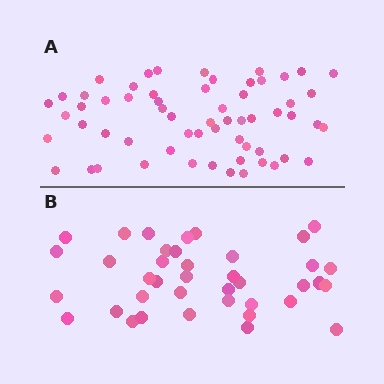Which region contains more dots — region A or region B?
Region A (the top region) has more dots.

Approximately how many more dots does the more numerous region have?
Region A has approximately 20 more dots than region B.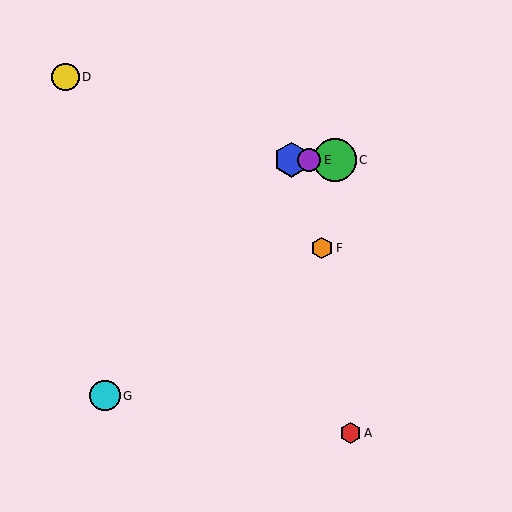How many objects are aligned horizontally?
3 objects (B, C, E) are aligned horizontally.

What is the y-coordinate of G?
Object G is at y≈396.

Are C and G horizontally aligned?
No, C is at y≈160 and G is at y≈396.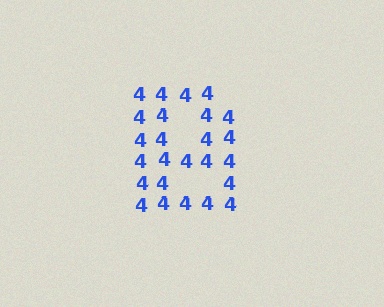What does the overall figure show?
The overall figure shows the letter B.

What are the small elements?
The small elements are digit 4's.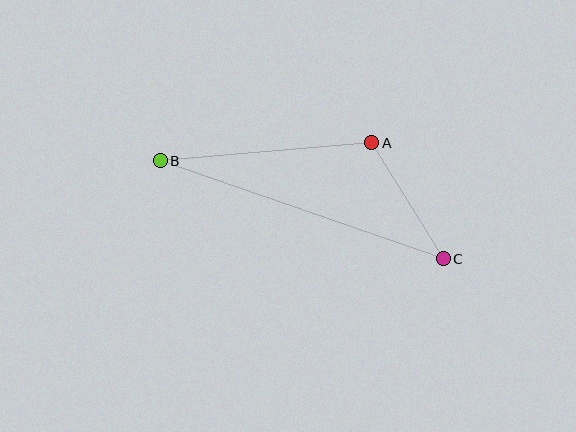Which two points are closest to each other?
Points A and C are closest to each other.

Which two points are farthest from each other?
Points B and C are farthest from each other.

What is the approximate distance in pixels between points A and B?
The distance between A and B is approximately 212 pixels.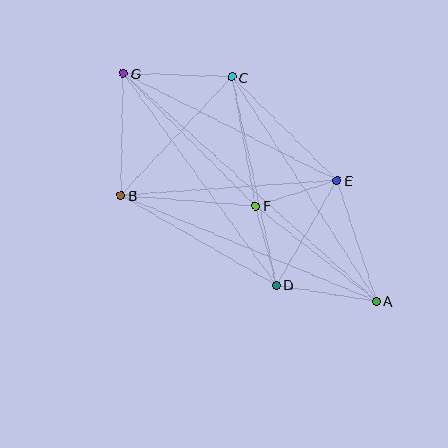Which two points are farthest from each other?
Points A and G are farthest from each other.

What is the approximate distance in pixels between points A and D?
The distance between A and D is approximately 102 pixels.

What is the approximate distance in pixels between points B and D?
The distance between B and D is approximately 179 pixels.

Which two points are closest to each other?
Points D and F are closest to each other.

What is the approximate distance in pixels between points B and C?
The distance between B and C is approximately 163 pixels.